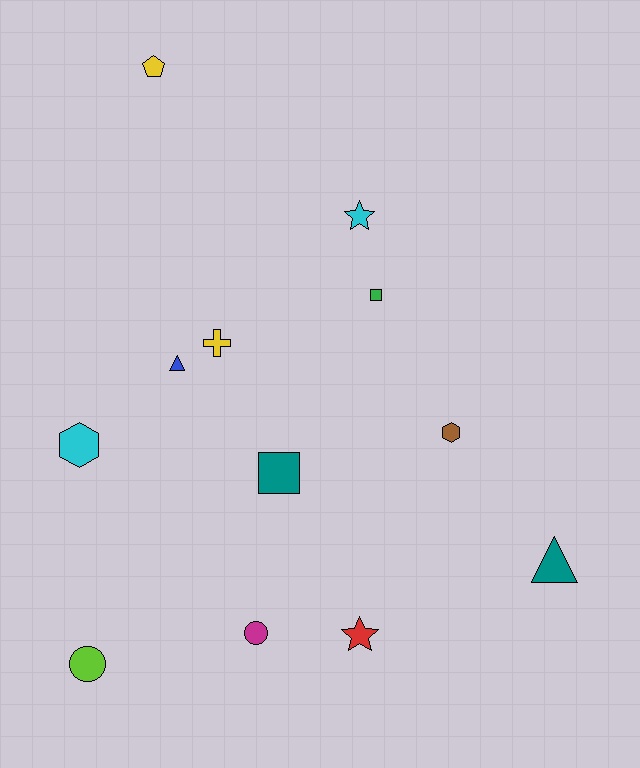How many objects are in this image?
There are 12 objects.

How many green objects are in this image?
There is 1 green object.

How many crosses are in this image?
There is 1 cross.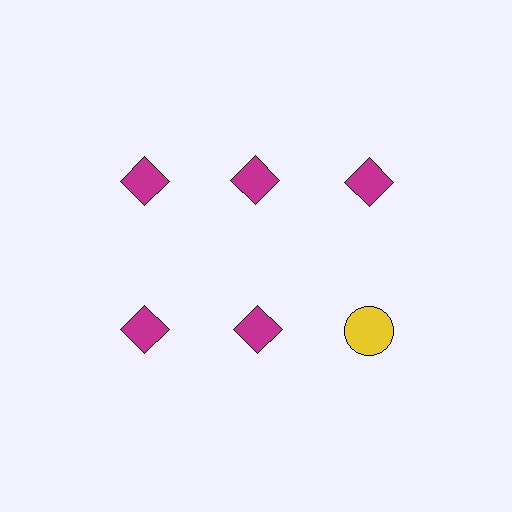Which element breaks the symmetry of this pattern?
The yellow circle in the second row, center column breaks the symmetry. All other shapes are magenta diamonds.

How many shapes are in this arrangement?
There are 6 shapes arranged in a grid pattern.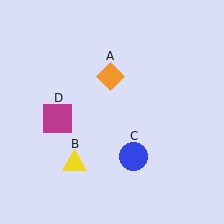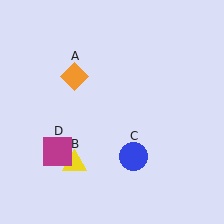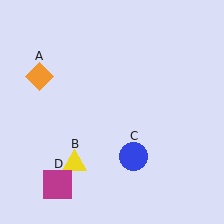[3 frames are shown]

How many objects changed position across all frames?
2 objects changed position: orange diamond (object A), magenta square (object D).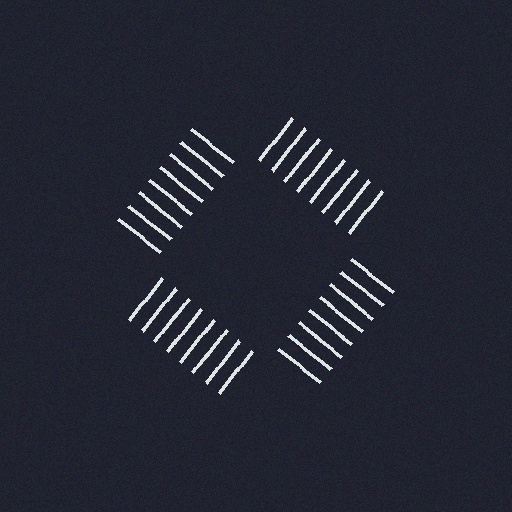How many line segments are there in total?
32 — 8 along each of the 4 edges.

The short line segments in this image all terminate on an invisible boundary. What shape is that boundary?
An illusory square — the line segments terminate on its edges but no continuous stroke is drawn.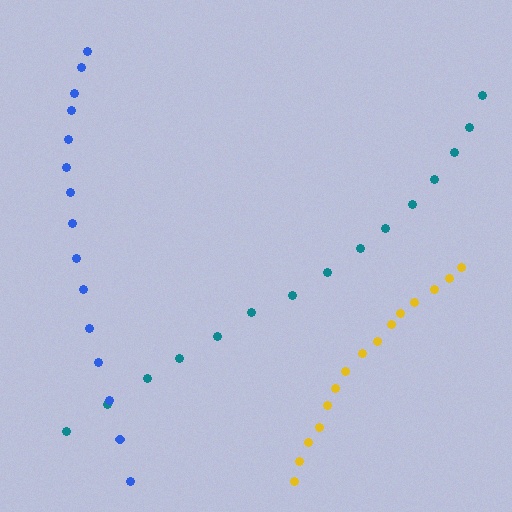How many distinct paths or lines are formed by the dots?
There are 3 distinct paths.